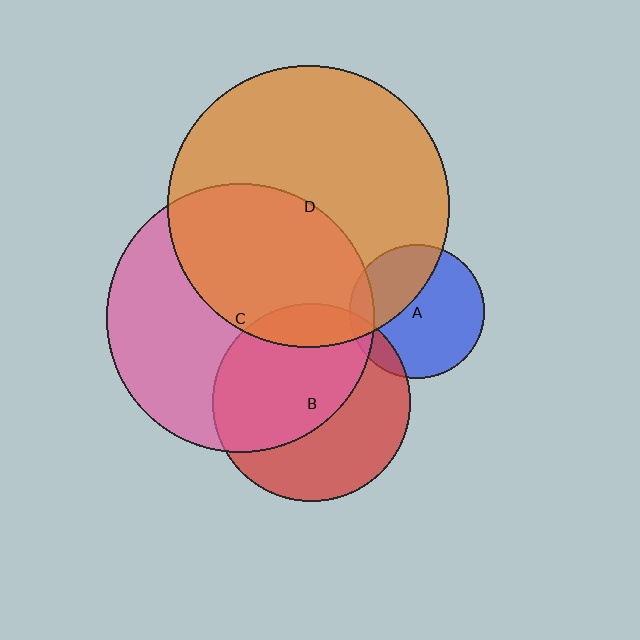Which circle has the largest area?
Circle D (orange).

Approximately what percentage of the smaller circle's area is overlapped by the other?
Approximately 35%.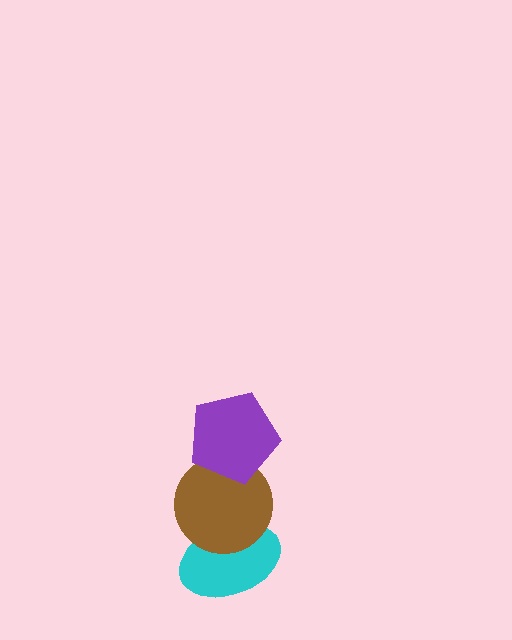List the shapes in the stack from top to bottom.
From top to bottom: the purple pentagon, the brown circle, the cyan ellipse.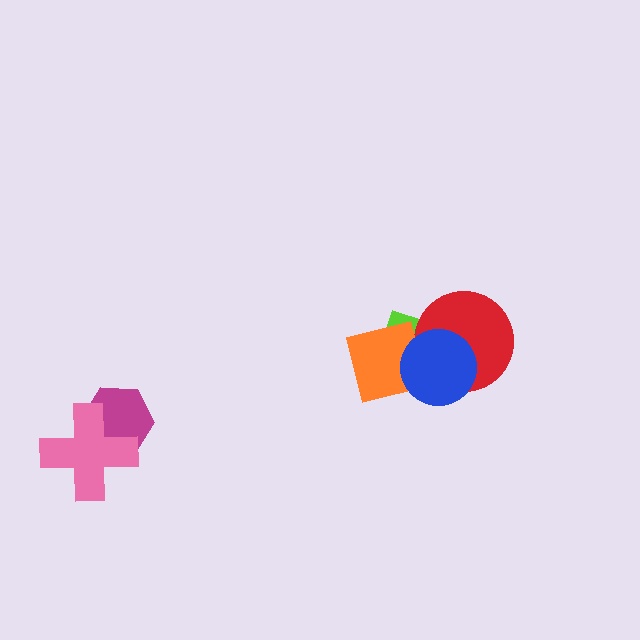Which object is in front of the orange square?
The blue circle is in front of the orange square.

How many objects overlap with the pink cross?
1 object overlaps with the pink cross.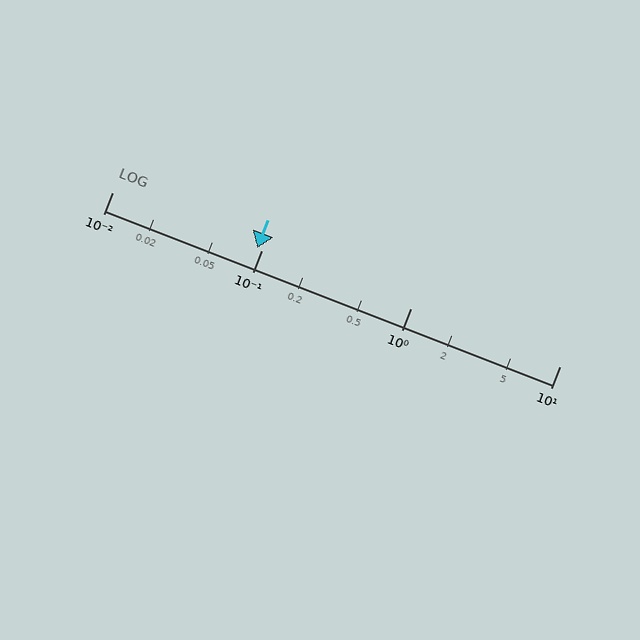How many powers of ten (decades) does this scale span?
The scale spans 3 decades, from 0.01 to 10.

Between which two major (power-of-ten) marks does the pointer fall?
The pointer is between 0.01 and 0.1.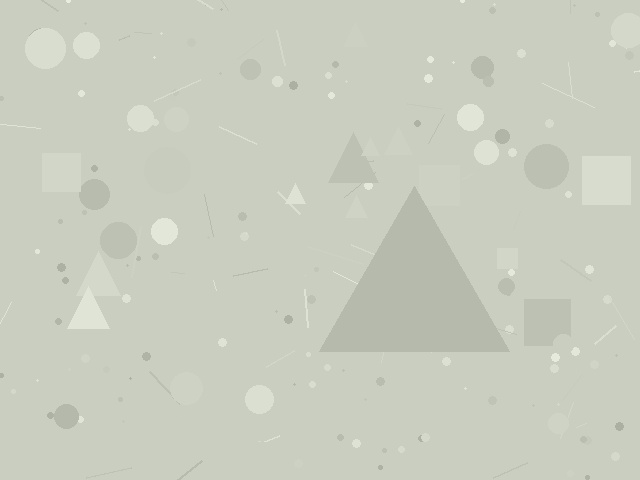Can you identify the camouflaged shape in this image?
The camouflaged shape is a triangle.